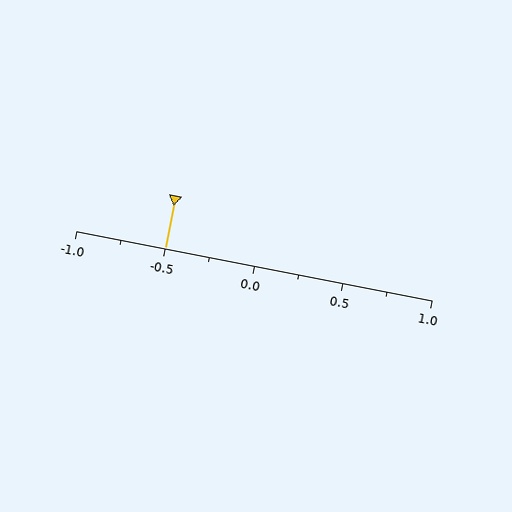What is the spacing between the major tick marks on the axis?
The major ticks are spaced 0.5 apart.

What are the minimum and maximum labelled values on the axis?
The axis runs from -1.0 to 1.0.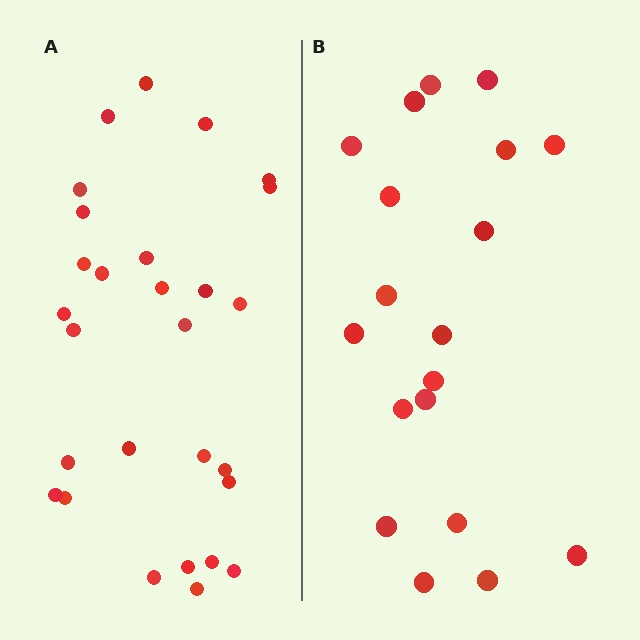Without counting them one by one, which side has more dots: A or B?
Region A (the left region) has more dots.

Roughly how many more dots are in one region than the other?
Region A has roughly 8 or so more dots than region B.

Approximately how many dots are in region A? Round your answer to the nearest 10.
About 30 dots. (The exact count is 28, which rounds to 30.)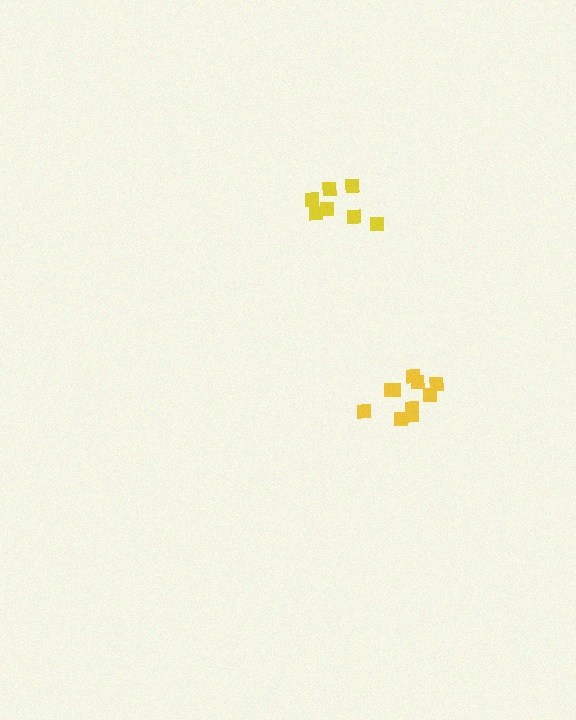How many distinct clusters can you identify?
There are 2 distinct clusters.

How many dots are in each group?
Group 1: 7 dots, Group 2: 10 dots (17 total).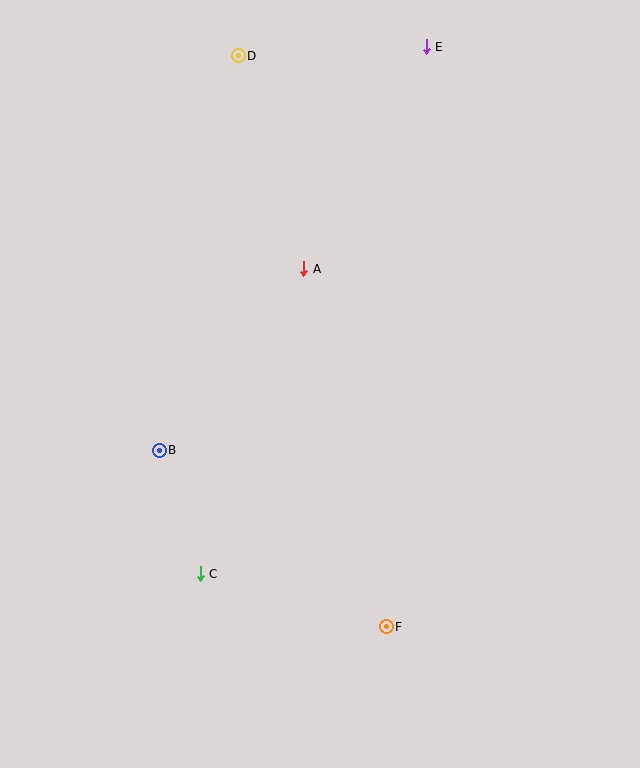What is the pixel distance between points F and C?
The distance between F and C is 194 pixels.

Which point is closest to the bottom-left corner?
Point C is closest to the bottom-left corner.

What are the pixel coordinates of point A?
Point A is at (304, 269).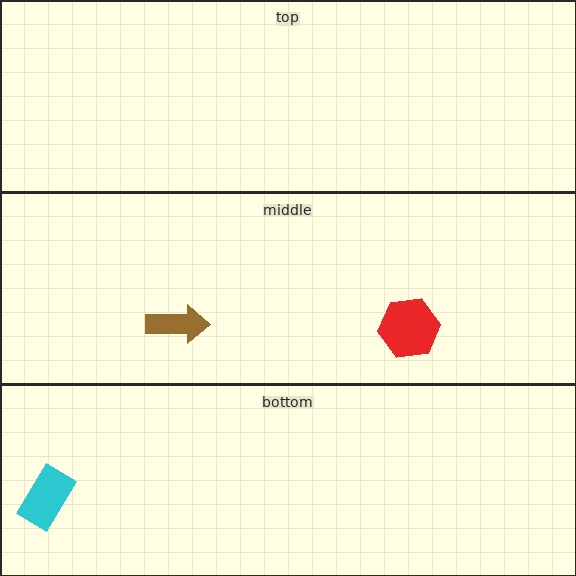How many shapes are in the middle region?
2.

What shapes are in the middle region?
The brown arrow, the red hexagon.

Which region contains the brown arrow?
The middle region.